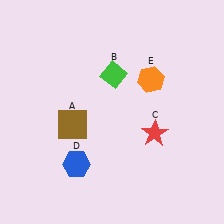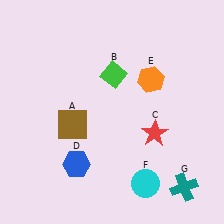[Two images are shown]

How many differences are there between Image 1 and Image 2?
There are 2 differences between the two images.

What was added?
A cyan circle (F), a teal cross (G) were added in Image 2.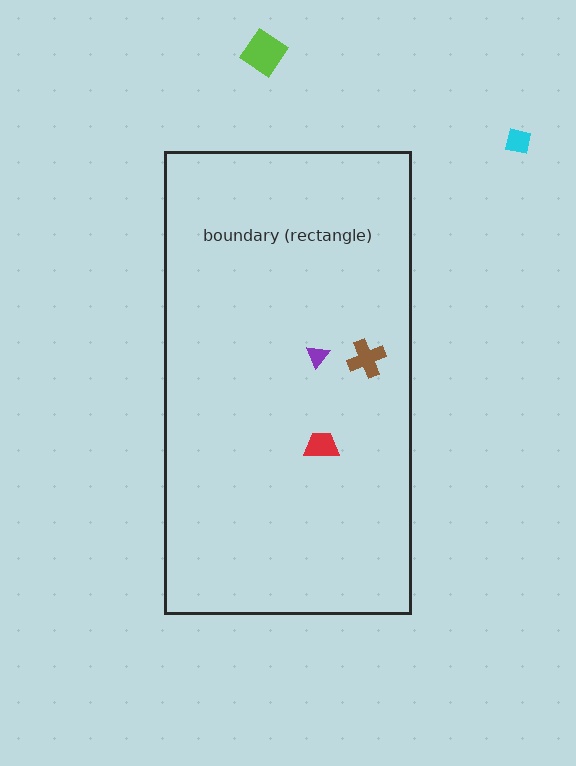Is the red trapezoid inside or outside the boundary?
Inside.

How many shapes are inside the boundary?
3 inside, 2 outside.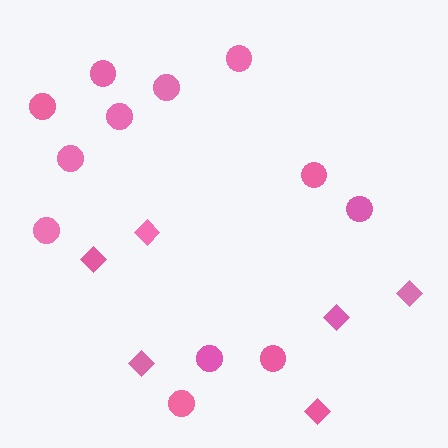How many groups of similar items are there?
There are 2 groups: one group of diamonds (6) and one group of circles (12).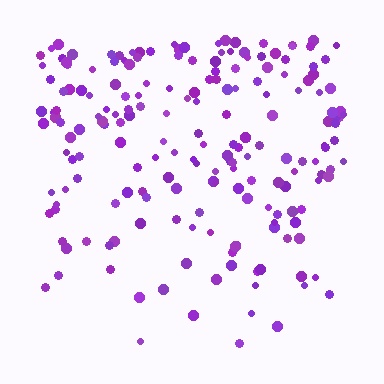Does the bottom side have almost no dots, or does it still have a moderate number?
Still a moderate number, just noticeably fewer than the top.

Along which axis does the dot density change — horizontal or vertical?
Vertical.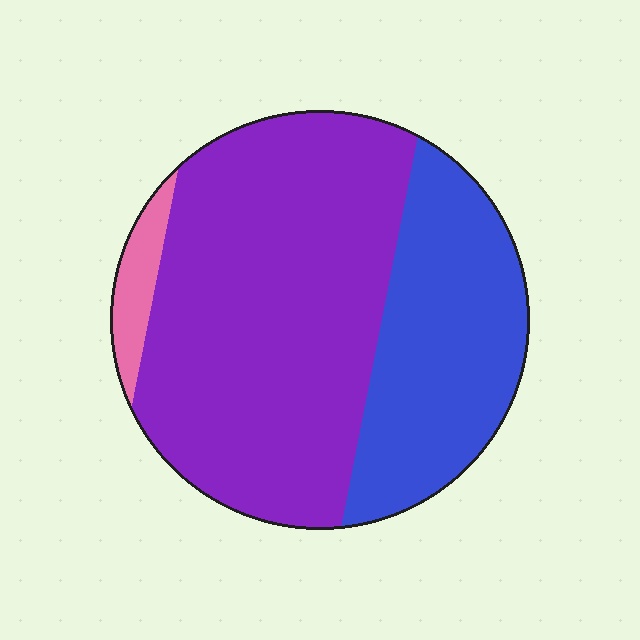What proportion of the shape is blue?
Blue takes up between a sixth and a third of the shape.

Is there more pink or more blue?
Blue.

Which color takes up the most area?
Purple, at roughly 65%.